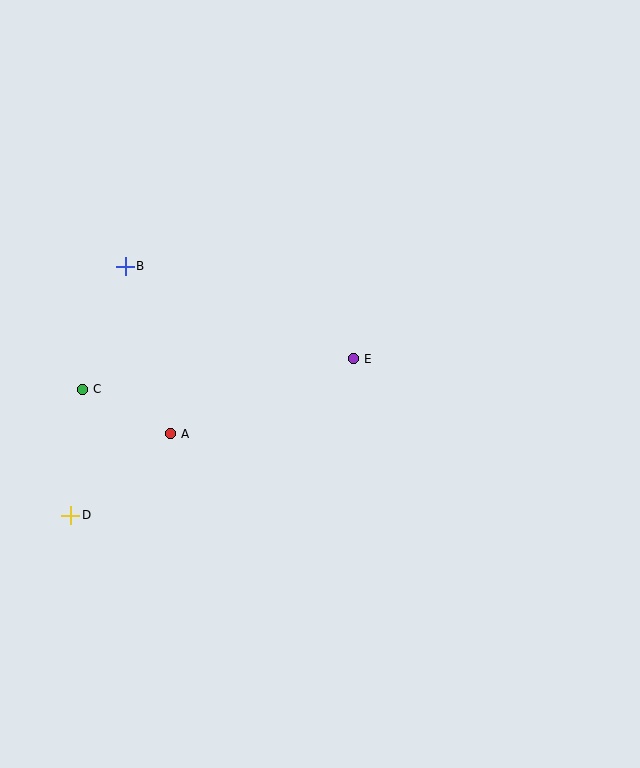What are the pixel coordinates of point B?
Point B is at (125, 266).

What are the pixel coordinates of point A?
Point A is at (170, 434).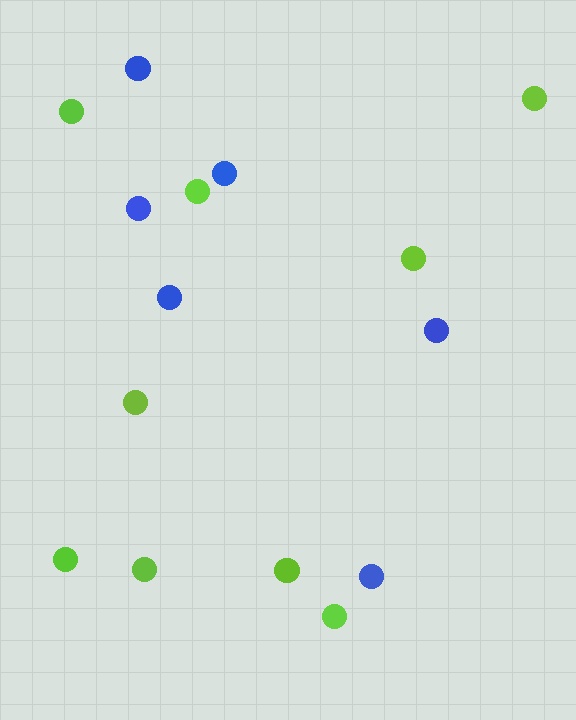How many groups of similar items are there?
There are 2 groups: one group of lime circles (9) and one group of blue circles (6).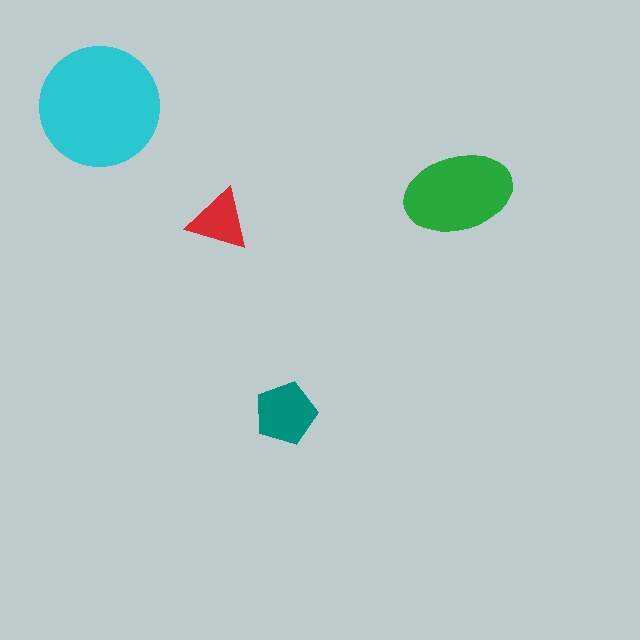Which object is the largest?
The cyan circle.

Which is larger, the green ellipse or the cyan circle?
The cyan circle.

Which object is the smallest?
The red triangle.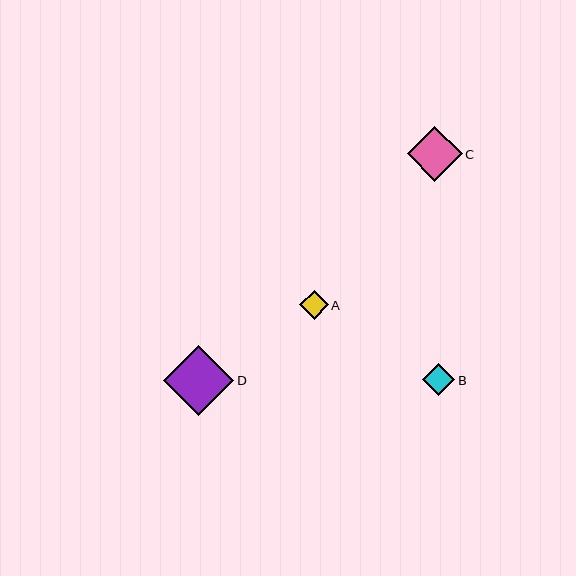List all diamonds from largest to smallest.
From largest to smallest: D, C, B, A.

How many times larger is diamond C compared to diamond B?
Diamond C is approximately 1.7 times the size of diamond B.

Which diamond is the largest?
Diamond D is the largest with a size of approximately 70 pixels.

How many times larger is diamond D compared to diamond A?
Diamond D is approximately 2.5 times the size of diamond A.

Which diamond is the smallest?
Diamond A is the smallest with a size of approximately 29 pixels.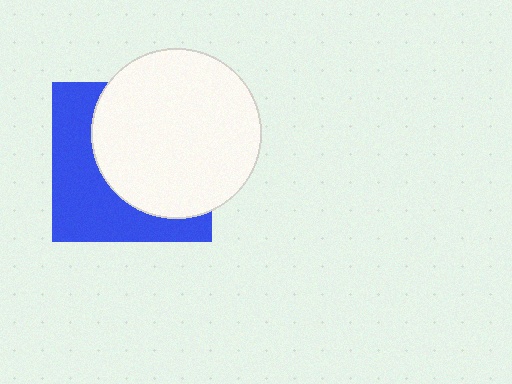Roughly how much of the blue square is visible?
A small part of it is visible (roughly 43%).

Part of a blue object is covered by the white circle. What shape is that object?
It is a square.